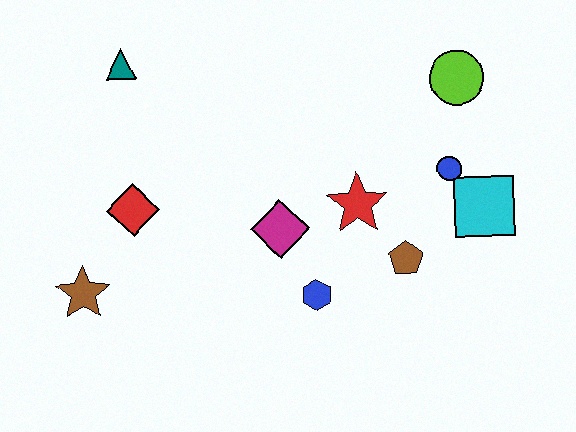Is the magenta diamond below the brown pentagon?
No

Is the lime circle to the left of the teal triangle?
No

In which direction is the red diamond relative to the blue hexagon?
The red diamond is to the left of the blue hexagon.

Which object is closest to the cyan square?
The blue circle is closest to the cyan square.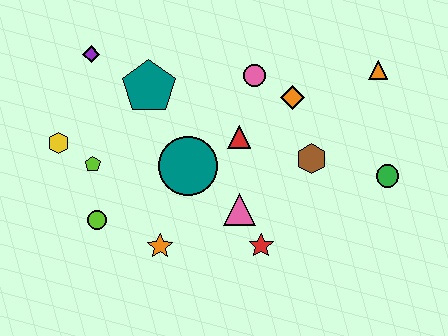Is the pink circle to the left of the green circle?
Yes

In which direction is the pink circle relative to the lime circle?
The pink circle is to the right of the lime circle.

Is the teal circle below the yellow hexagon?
Yes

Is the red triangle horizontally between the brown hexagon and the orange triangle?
No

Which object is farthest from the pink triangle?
The purple diamond is farthest from the pink triangle.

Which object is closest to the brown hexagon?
The orange diamond is closest to the brown hexagon.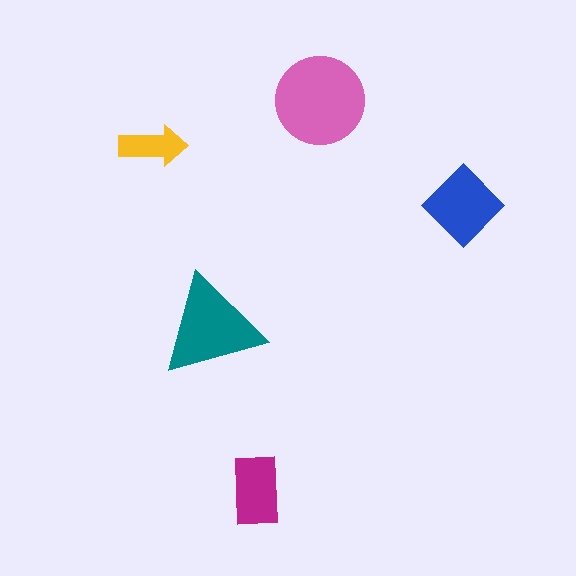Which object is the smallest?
The yellow arrow.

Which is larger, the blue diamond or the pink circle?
The pink circle.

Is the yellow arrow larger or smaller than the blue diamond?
Smaller.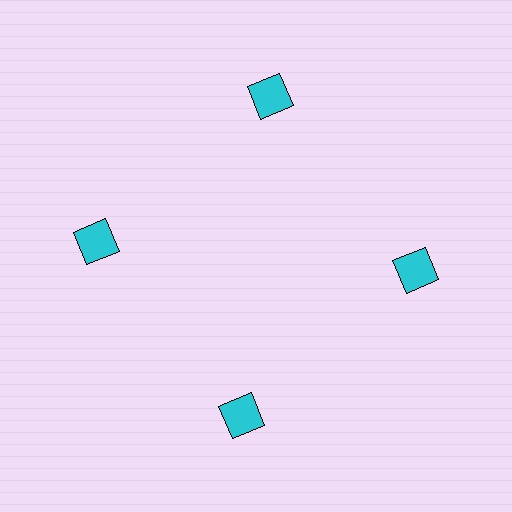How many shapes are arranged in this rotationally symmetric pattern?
There are 4 shapes, arranged in 4 groups of 1.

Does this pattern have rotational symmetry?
Yes, this pattern has 4-fold rotational symmetry. It looks the same after rotating 90 degrees around the center.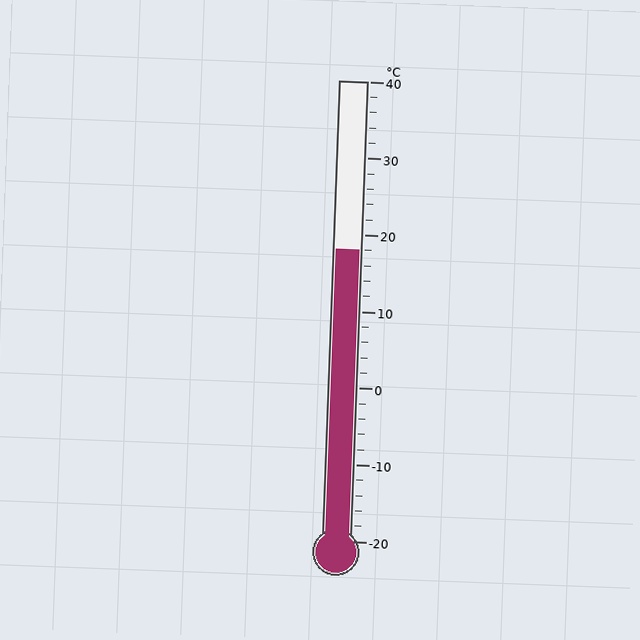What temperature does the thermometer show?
The thermometer shows approximately 18°C.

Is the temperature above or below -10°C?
The temperature is above -10°C.